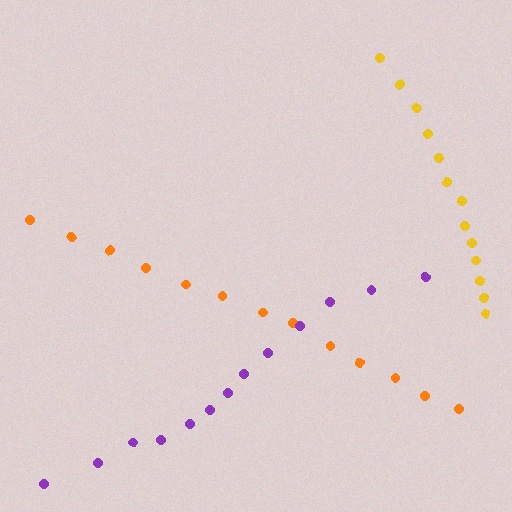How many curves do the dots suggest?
There are 3 distinct paths.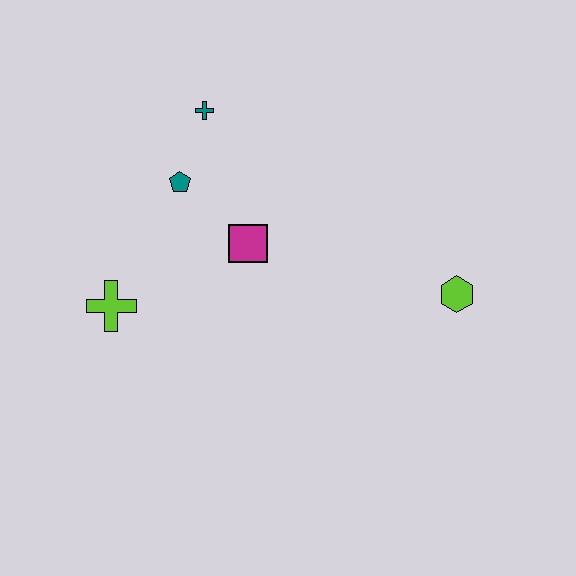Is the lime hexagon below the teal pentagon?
Yes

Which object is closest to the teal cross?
The teal pentagon is closest to the teal cross.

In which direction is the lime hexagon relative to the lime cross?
The lime hexagon is to the right of the lime cross.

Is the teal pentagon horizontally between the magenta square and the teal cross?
No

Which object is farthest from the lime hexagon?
The lime cross is farthest from the lime hexagon.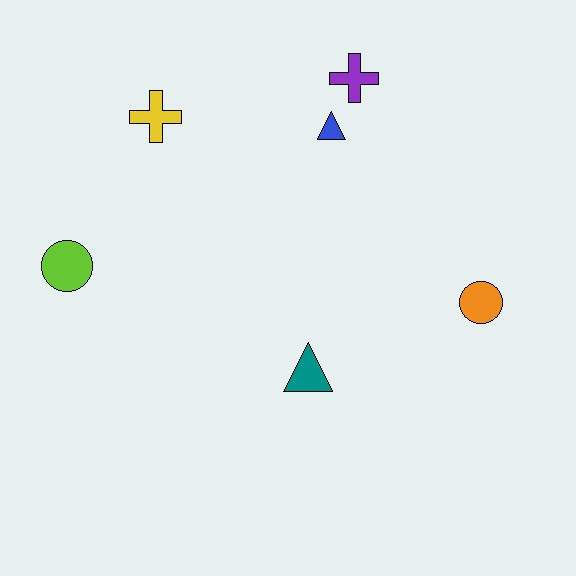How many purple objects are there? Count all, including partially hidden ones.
There is 1 purple object.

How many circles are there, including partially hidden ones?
There are 2 circles.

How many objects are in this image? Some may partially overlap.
There are 6 objects.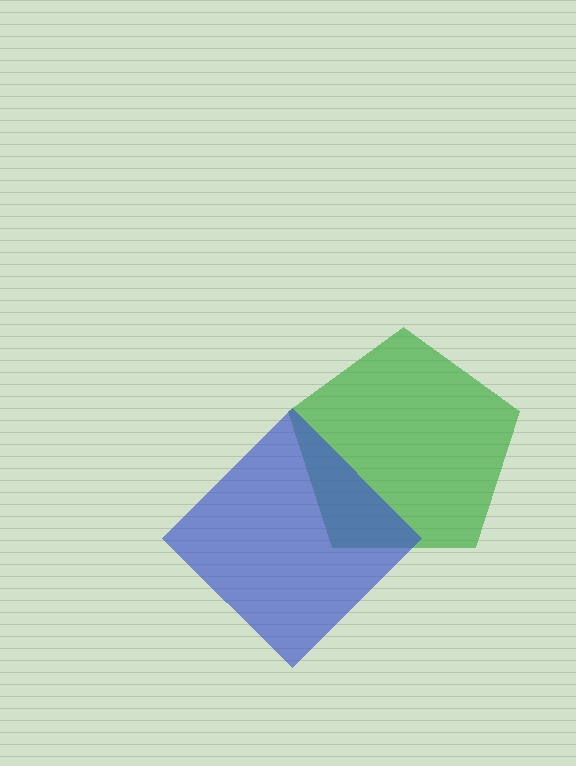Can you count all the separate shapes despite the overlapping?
Yes, there are 2 separate shapes.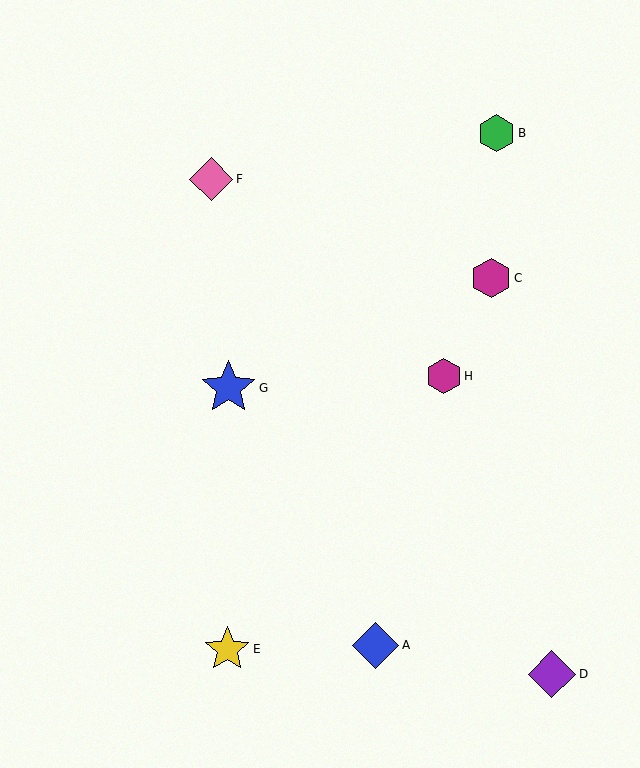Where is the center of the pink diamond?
The center of the pink diamond is at (211, 179).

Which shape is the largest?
The blue star (labeled G) is the largest.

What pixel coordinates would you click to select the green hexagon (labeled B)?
Click at (497, 133) to select the green hexagon B.